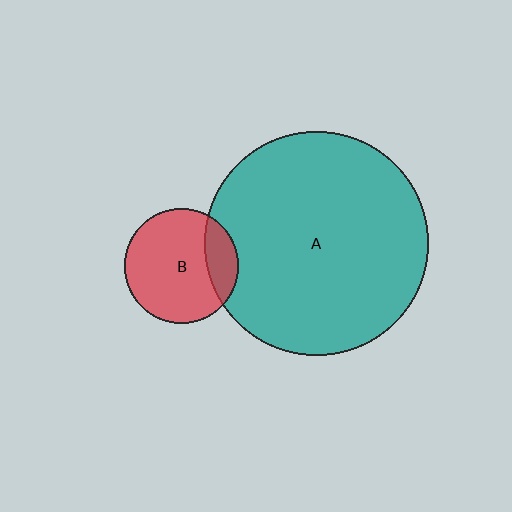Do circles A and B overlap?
Yes.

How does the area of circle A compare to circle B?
Approximately 3.8 times.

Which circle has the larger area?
Circle A (teal).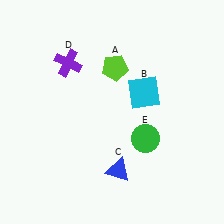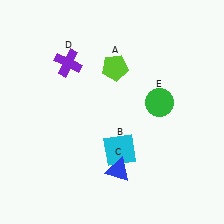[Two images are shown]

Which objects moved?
The objects that moved are: the cyan square (B), the green circle (E).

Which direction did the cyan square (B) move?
The cyan square (B) moved down.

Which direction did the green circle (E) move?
The green circle (E) moved up.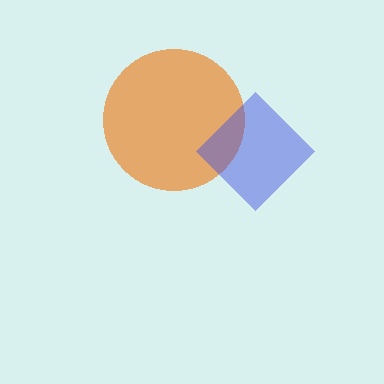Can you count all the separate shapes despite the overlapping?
Yes, there are 2 separate shapes.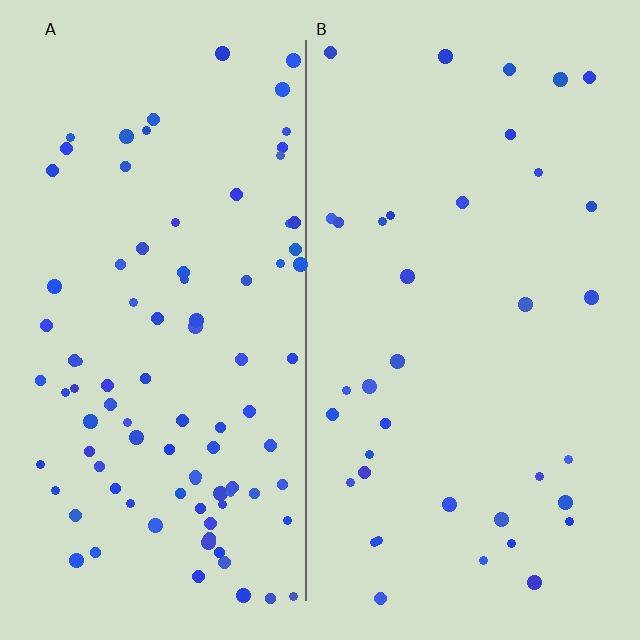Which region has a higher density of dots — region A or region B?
A (the left).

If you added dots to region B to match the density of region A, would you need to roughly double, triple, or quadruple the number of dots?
Approximately double.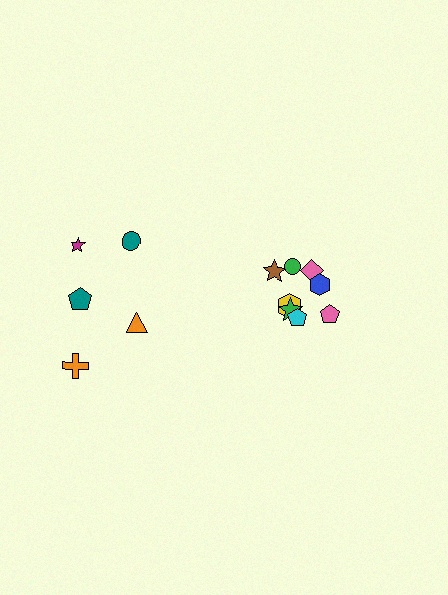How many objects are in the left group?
There are 5 objects.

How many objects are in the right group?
There are 8 objects.